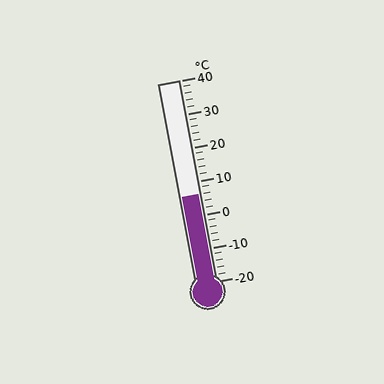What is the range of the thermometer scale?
The thermometer scale ranges from -20°C to 40°C.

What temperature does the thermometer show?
The thermometer shows approximately 6°C.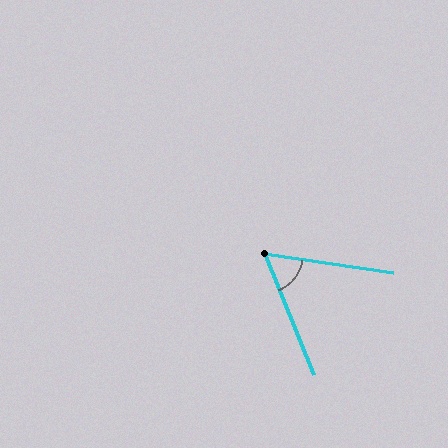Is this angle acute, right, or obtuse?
It is acute.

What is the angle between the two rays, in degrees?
Approximately 59 degrees.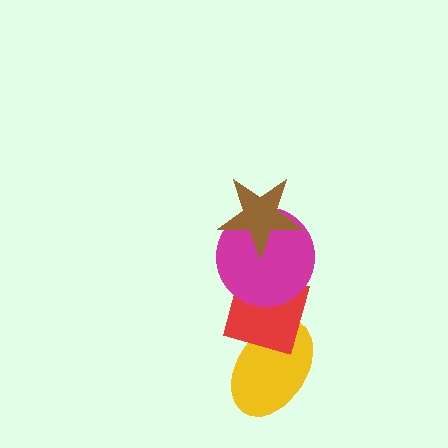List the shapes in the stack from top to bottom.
From top to bottom: the brown star, the magenta circle, the red diamond, the yellow ellipse.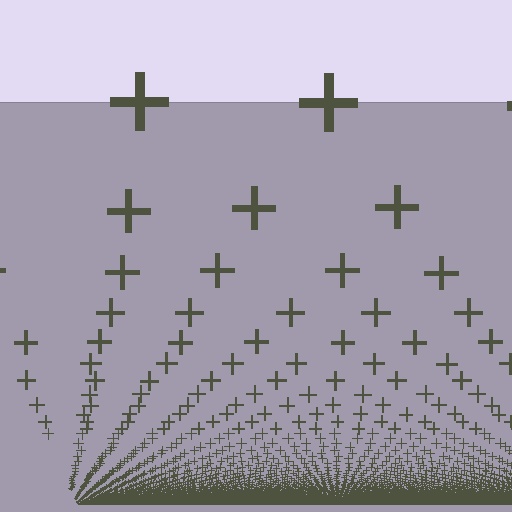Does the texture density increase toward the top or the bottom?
Density increases toward the bottom.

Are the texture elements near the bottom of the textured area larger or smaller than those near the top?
Smaller. The gradient is inverted — elements near the bottom are smaller and denser.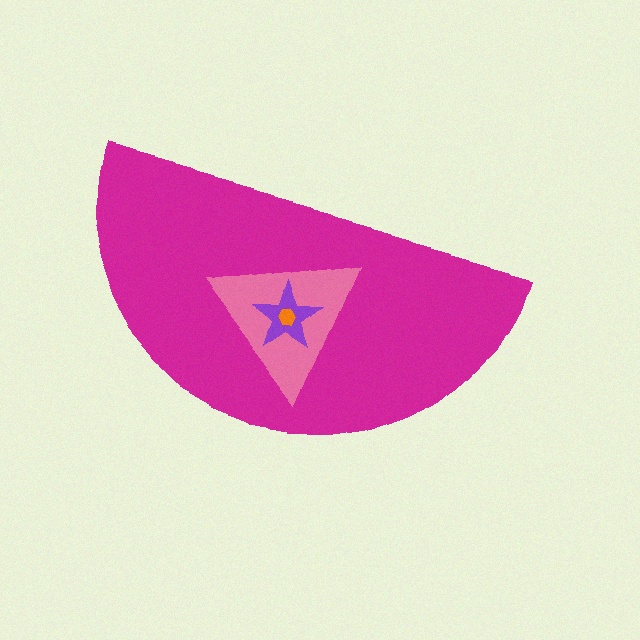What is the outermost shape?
The magenta semicircle.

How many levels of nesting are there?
4.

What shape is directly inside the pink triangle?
The purple star.